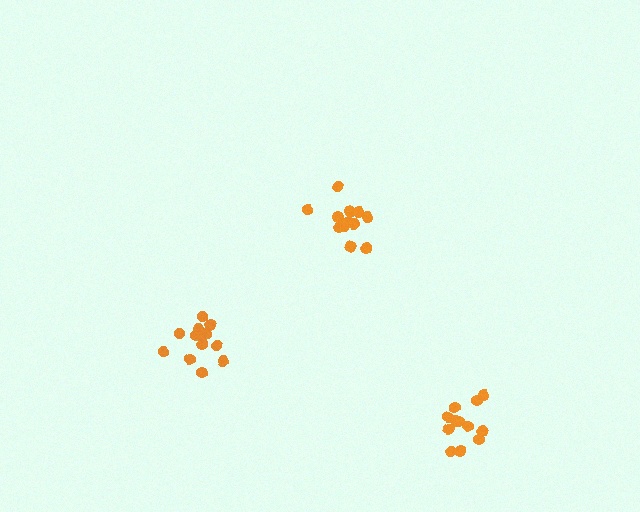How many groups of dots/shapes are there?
There are 3 groups.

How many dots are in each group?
Group 1: 12 dots, Group 2: 12 dots, Group 3: 12 dots (36 total).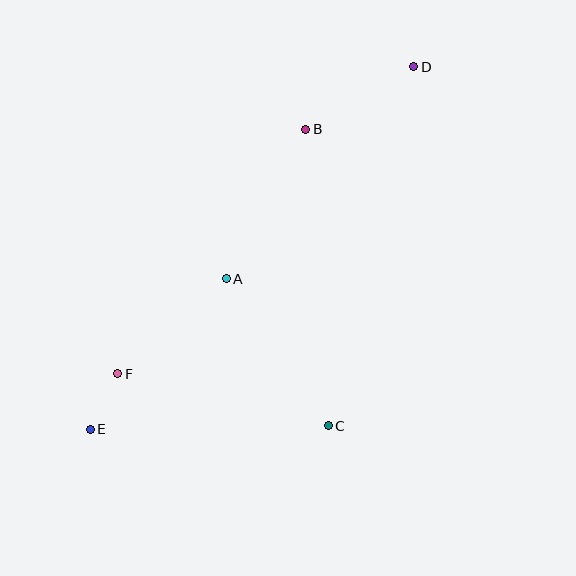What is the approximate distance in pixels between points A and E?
The distance between A and E is approximately 203 pixels.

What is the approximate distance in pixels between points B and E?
The distance between B and E is approximately 369 pixels.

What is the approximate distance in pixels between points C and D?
The distance between C and D is approximately 369 pixels.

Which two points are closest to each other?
Points E and F are closest to each other.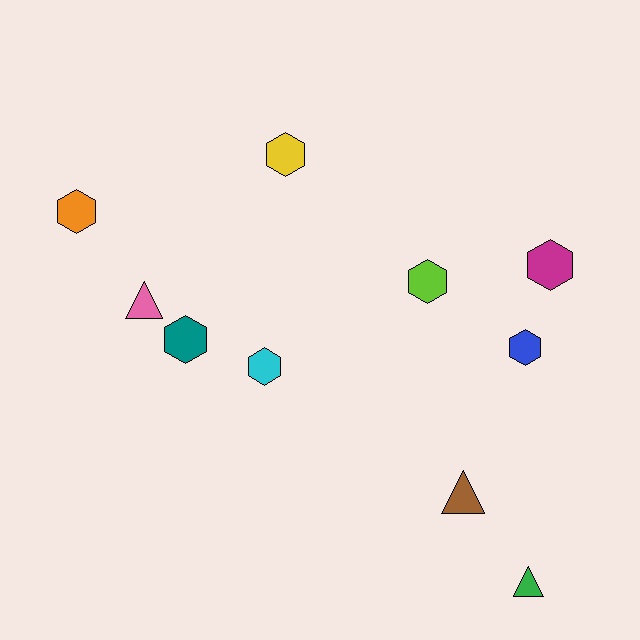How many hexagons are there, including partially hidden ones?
There are 7 hexagons.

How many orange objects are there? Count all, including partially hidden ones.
There is 1 orange object.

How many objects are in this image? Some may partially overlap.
There are 10 objects.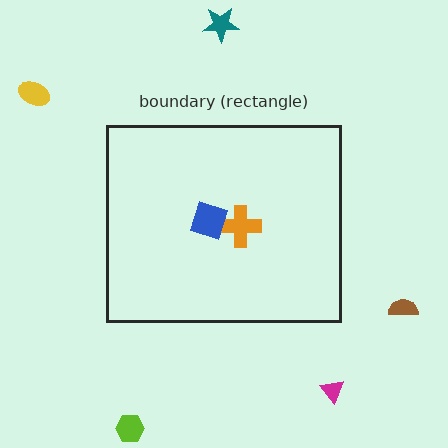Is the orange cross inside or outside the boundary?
Inside.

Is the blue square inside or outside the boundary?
Inside.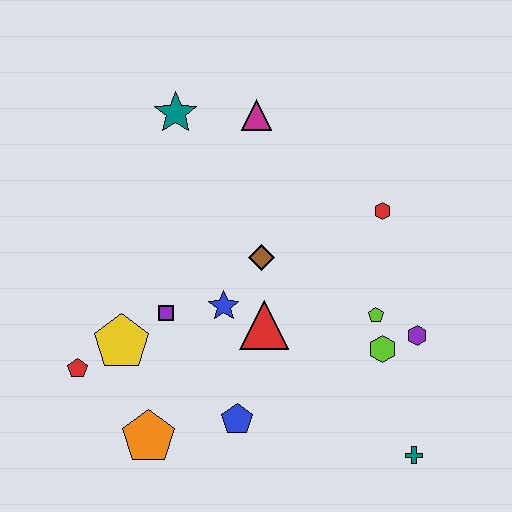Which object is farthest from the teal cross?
The teal star is farthest from the teal cross.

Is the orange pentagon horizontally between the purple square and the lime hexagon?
No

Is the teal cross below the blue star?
Yes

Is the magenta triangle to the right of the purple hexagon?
No